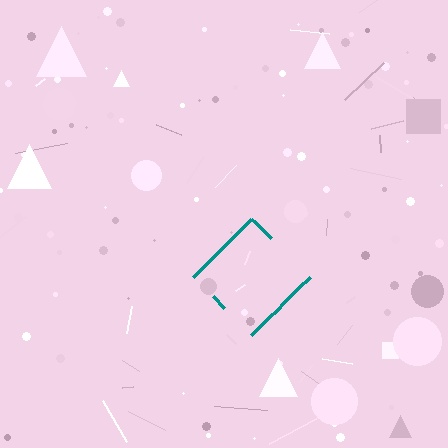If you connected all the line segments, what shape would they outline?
They would outline a diamond.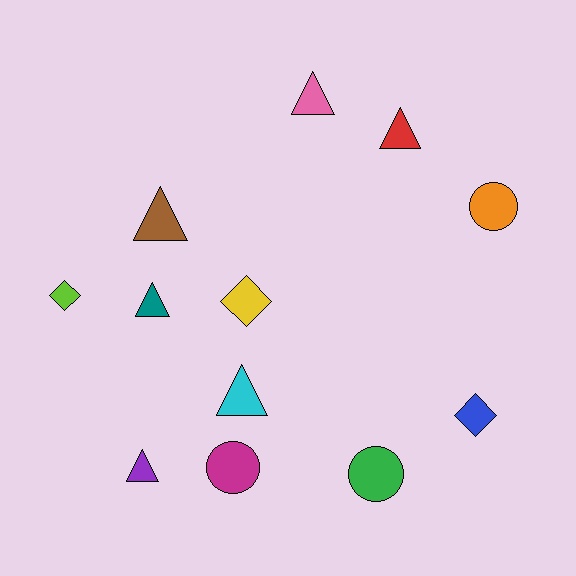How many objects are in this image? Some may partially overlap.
There are 12 objects.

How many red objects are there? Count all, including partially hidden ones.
There is 1 red object.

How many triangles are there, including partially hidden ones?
There are 6 triangles.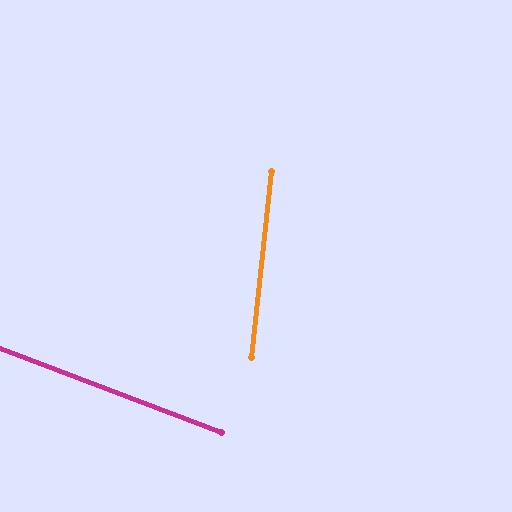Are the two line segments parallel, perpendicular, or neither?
Neither parallel nor perpendicular — they differ by about 76°.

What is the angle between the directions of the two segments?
Approximately 76 degrees.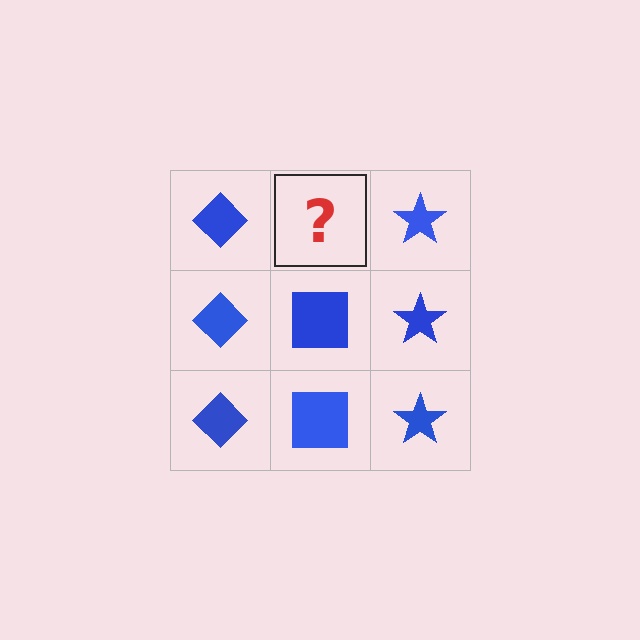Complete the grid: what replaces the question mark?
The question mark should be replaced with a blue square.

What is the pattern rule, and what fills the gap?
The rule is that each column has a consistent shape. The gap should be filled with a blue square.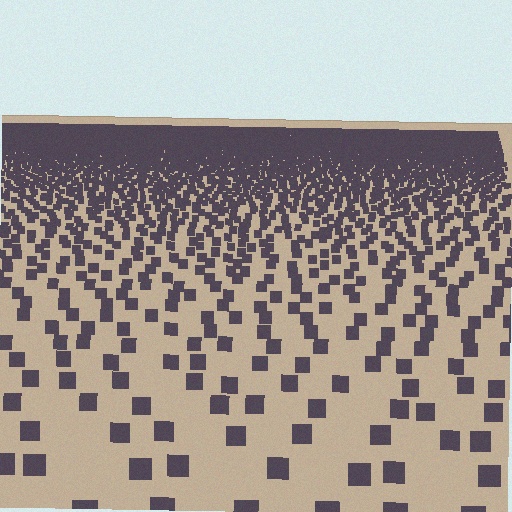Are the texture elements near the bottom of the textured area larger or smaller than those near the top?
Larger. Near the bottom, elements are closer to the viewer and appear at a bigger on-screen size.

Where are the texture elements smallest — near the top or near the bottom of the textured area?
Near the top.